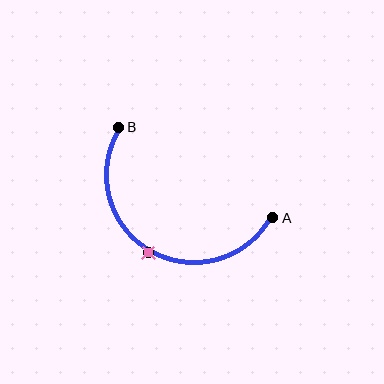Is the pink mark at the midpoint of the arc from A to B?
Yes. The pink mark lies on the arc at equal arc-length from both A and B — it is the arc midpoint.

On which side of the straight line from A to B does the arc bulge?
The arc bulges below the straight line connecting A and B.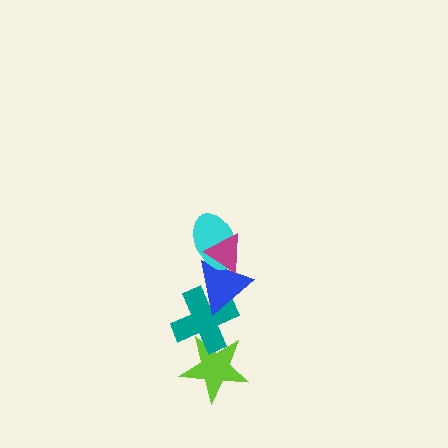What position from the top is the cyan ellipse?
The cyan ellipse is 2nd from the top.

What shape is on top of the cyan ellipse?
The magenta triangle is on top of the cyan ellipse.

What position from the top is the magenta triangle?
The magenta triangle is 1st from the top.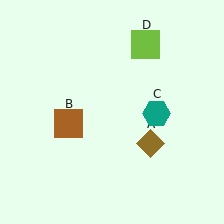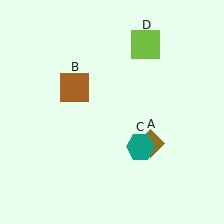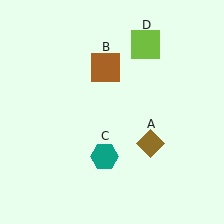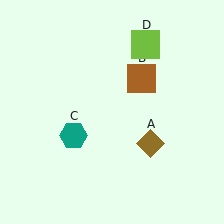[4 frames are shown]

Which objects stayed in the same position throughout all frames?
Brown diamond (object A) and lime square (object D) remained stationary.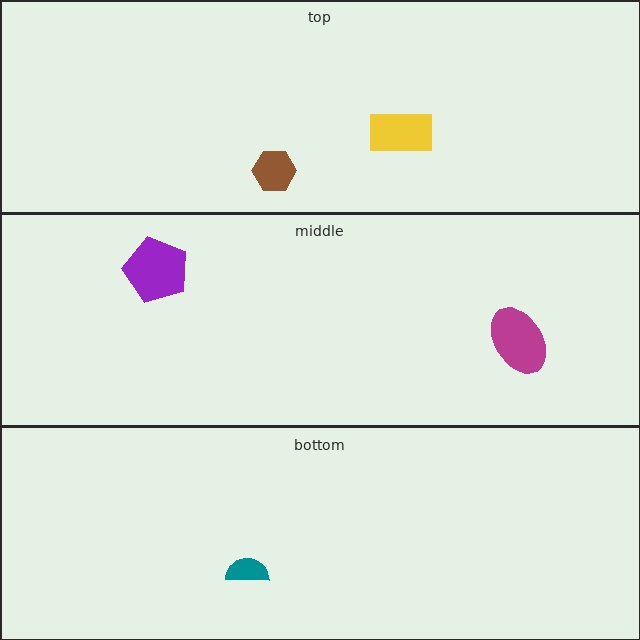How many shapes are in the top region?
2.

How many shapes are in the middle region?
2.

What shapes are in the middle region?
The purple pentagon, the magenta ellipse.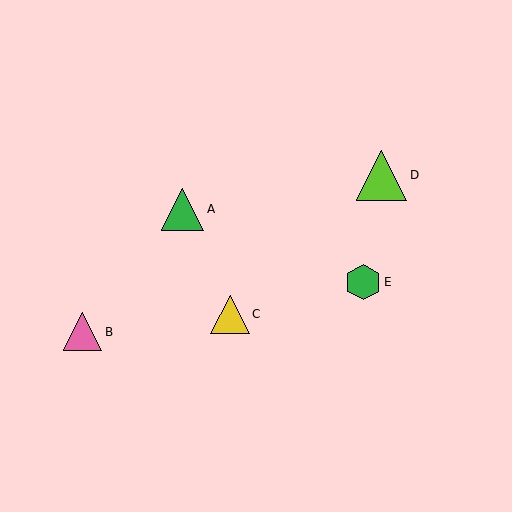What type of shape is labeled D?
Shape D is a lime triangle.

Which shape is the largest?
The lime triangle (labeled D) is the largest.